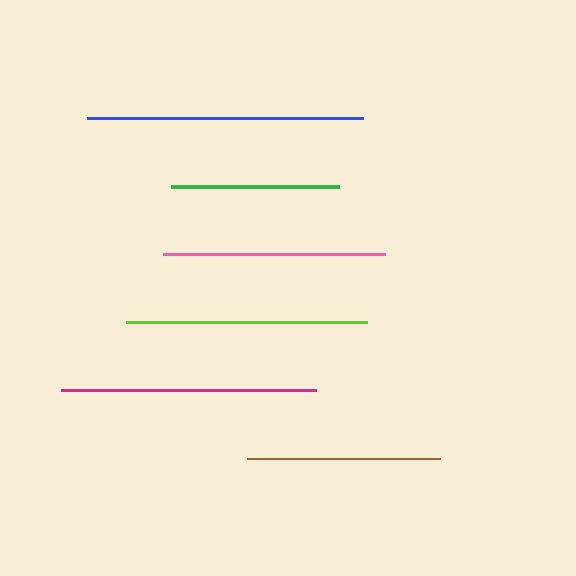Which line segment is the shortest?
The green line is the shortest at approximately 169 pixels.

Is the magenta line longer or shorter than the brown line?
The magenta line is longer than the brown line.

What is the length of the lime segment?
The lime segment is approximately 241 pixels long.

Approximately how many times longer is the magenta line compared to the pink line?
The magenta line is approximately 1.1 times the length of the pink line.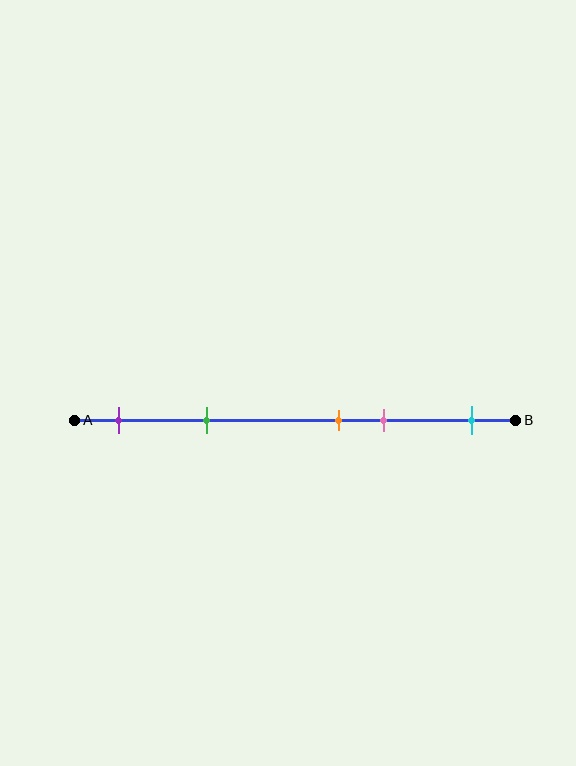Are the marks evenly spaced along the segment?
No, the marks are not evenly spaced.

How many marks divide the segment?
There are 5 marks dividing the segment.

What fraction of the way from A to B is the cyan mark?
The cyan mark is approximately 90% (0.9) of the way from A to B.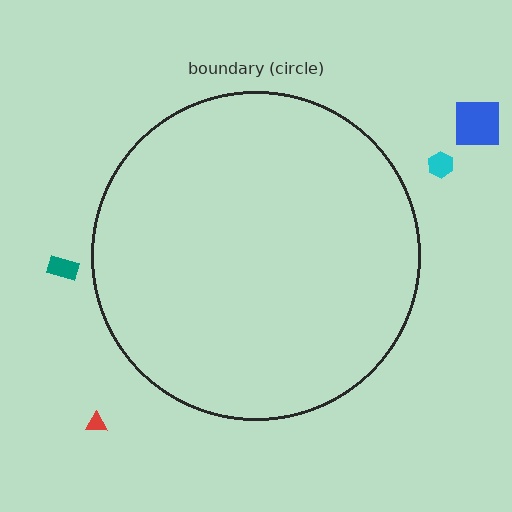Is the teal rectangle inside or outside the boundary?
Outside.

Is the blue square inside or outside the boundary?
Outside.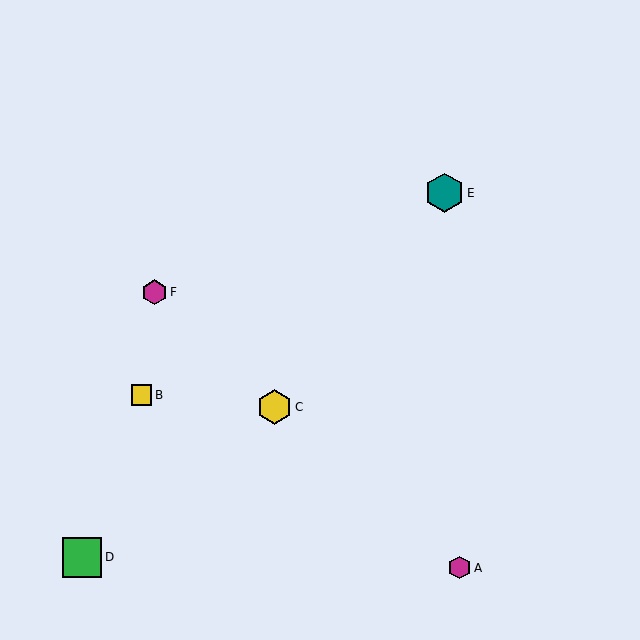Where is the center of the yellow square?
The center of the yellow square is at (141, 395).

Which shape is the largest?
The green square (labeled D) is the largest.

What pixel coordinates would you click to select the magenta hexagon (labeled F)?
Click at (155, 292) to select the magenta hexagon F.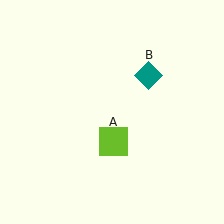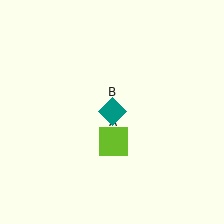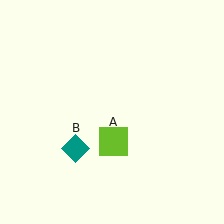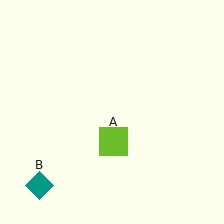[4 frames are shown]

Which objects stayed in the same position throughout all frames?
Lime square (object A) remained stationary.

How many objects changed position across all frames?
1 object changed position: teal diamond (object B).